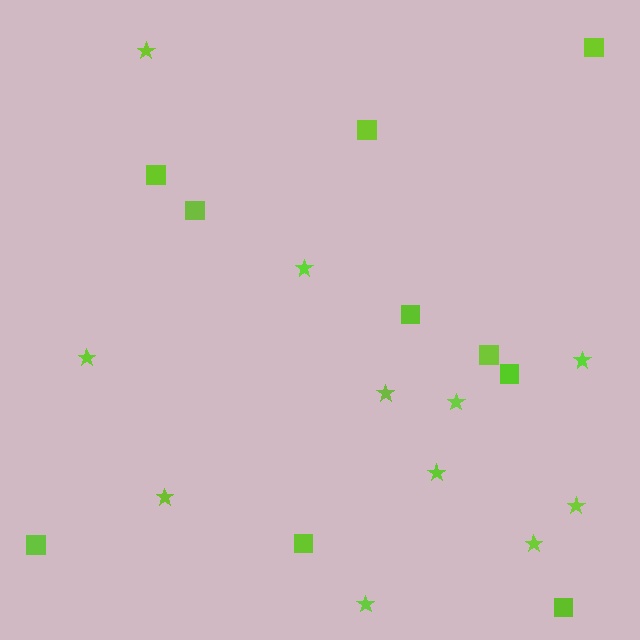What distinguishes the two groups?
There are 2 groups: one group of squares (10) and one group of stars (11).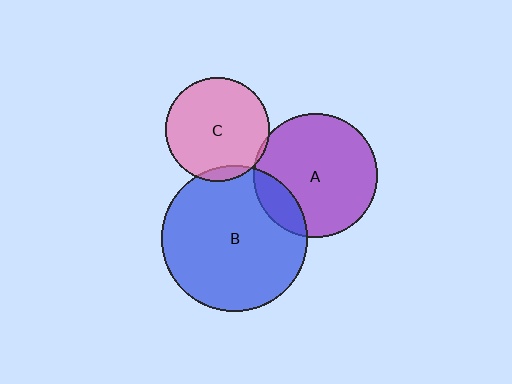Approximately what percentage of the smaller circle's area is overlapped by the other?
Approximately 15%.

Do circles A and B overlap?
Yes.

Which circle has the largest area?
Circle B (blue).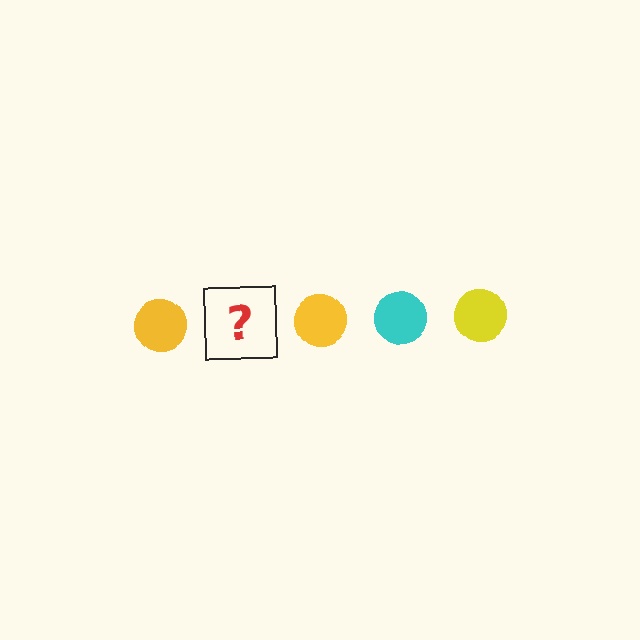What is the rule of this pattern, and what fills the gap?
The rule is that the pattern cycles through yellow, cyan circles. The gap should be filled with a cyan circle.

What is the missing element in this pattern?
The missing element is a cyan circle.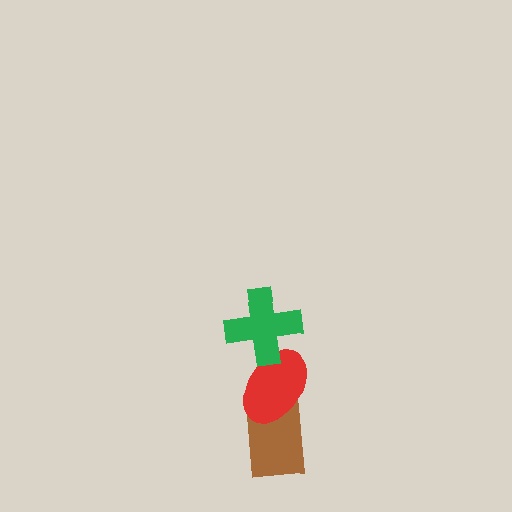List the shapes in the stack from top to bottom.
From top to bottom: the green cross, the red ellipse, the brown rectangle.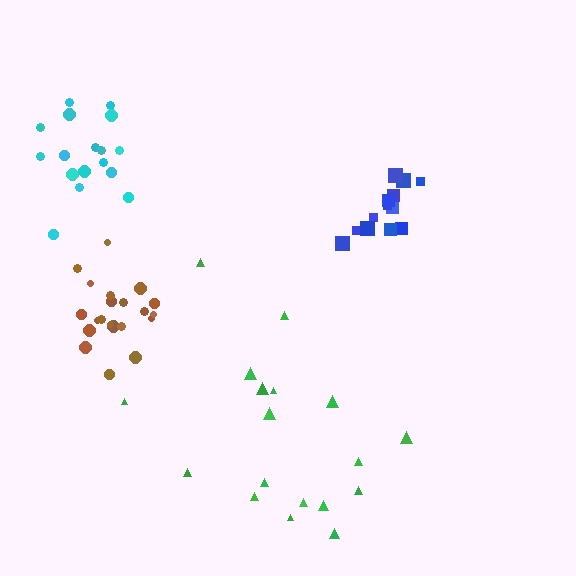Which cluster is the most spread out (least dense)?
Green.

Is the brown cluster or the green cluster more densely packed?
Brown.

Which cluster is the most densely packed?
Blue.